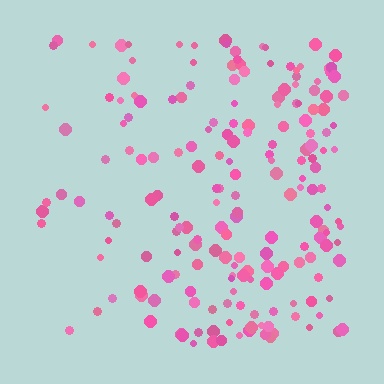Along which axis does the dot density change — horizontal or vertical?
Horizontal.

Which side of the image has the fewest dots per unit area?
The left.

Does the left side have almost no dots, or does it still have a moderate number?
Still a moderate number, just noticeably fewer than the right.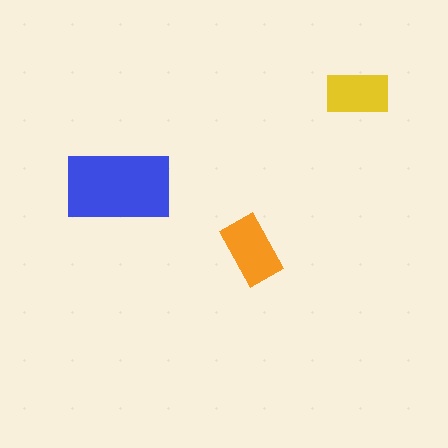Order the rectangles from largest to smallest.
the blue one, the orange one, the yellow one.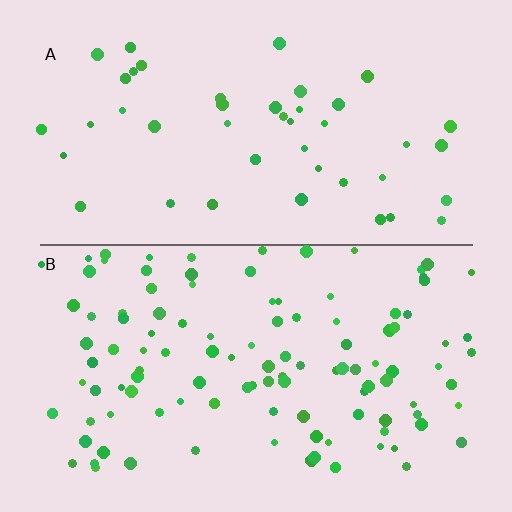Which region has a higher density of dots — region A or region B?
B (the bottom).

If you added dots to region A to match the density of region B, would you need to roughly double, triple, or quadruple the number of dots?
Approximately triple.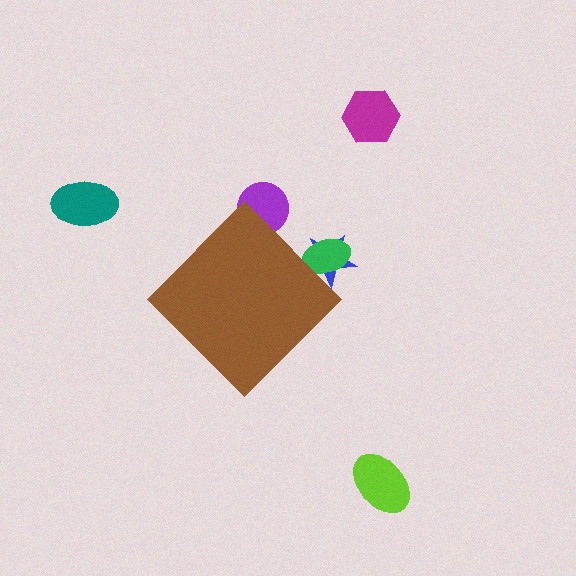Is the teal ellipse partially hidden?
No, the teal ellipse is fully visible.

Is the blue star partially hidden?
Yes, the blue star is partially hidden behind the brown diamond.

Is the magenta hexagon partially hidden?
No, the magenta hexagon is fully visible.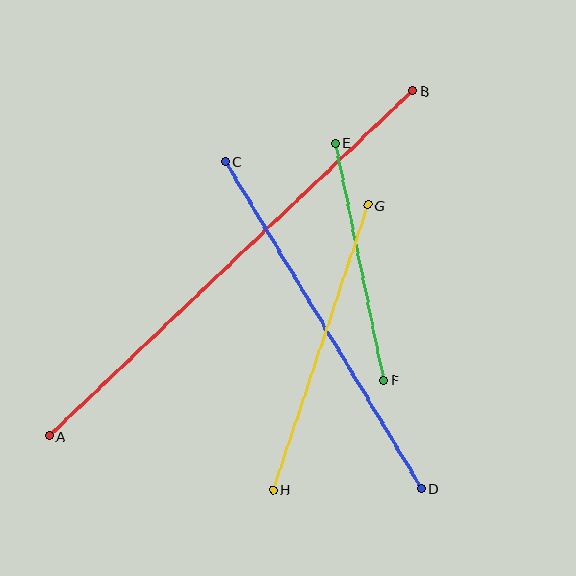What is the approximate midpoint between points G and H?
The midpoint is at approximately (320, 347) pixels.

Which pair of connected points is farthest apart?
Points A and B are farthest apart.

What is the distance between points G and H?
The distance is approximately 300 pixels.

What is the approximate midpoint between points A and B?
The midpoint is at approximately (231, 263) pixels.